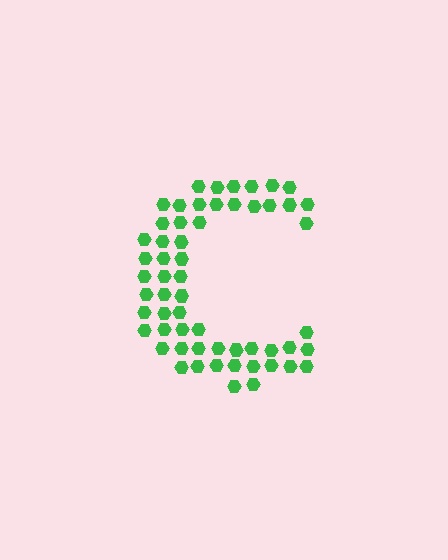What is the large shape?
The large shape is the letter C.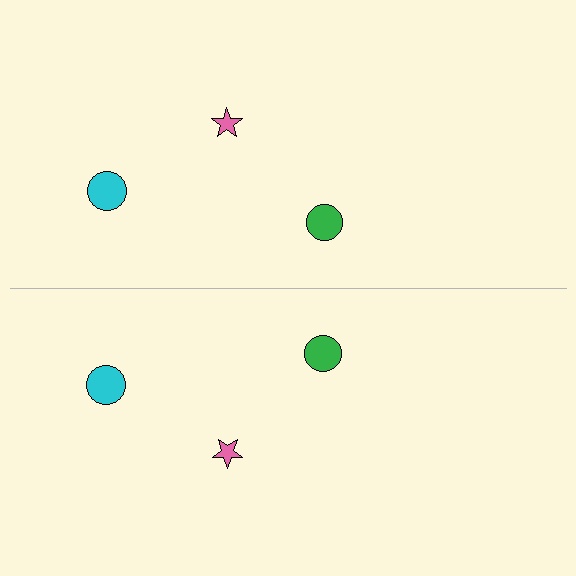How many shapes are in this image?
There are 6 shapes in this image.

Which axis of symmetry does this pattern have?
The pattern has a horizontal axis of symmetry running through the center of the image.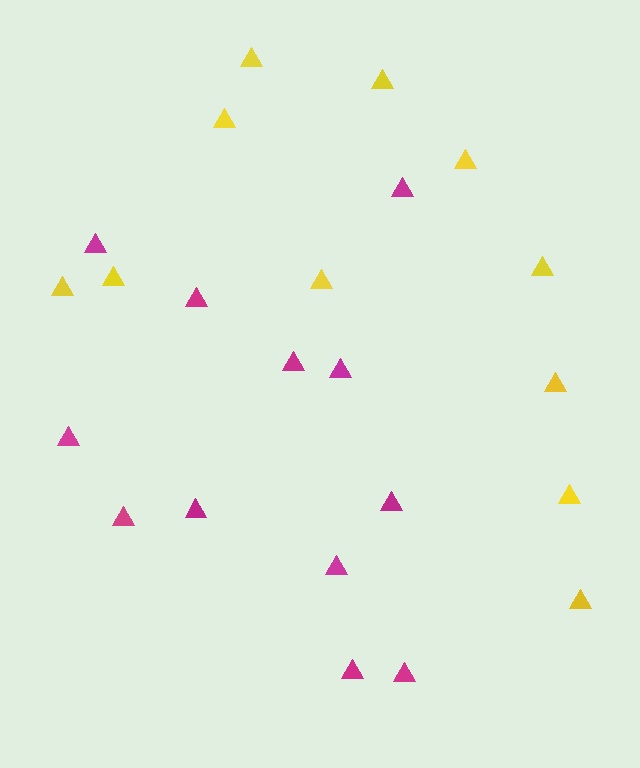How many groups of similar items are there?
There are 2 groups: one group of magenta triangles (12) and one group of yellow triangles (11).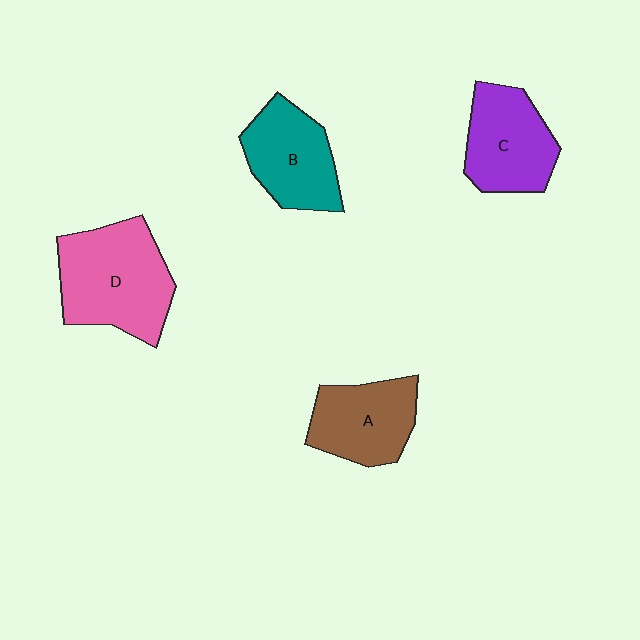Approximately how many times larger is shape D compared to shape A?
Approximately 1.4 times.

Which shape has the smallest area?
Shape A (brown).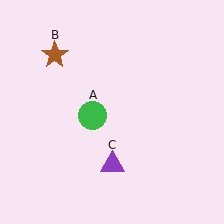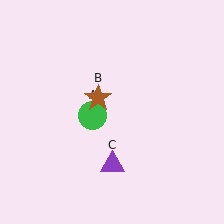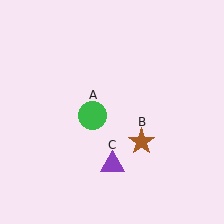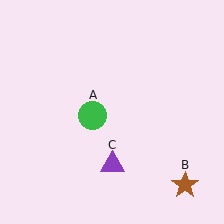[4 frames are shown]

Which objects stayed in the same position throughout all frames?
Green circle (object A) and purple triangle (object C) remained stationary.